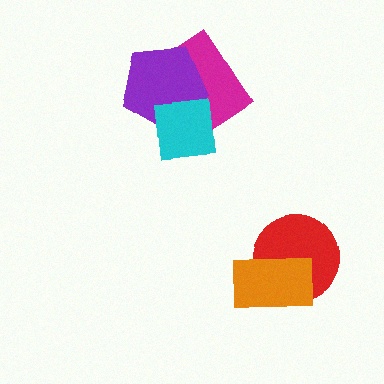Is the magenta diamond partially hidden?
Yes, it is partially covered by another shape.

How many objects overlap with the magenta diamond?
2 objects overlap with the magenta diamond.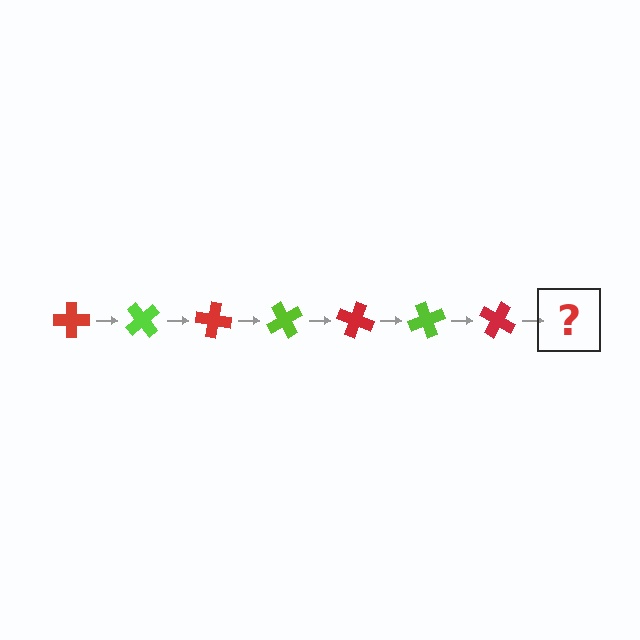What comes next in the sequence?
The next element should be a lime cross, rotated 350 degrees from the start.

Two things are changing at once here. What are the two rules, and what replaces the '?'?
The two rules are that it rotates 50 degrees each step and the color cycles through red and lime. The '?' should be a lime cross, rotated 350 degrees from the start.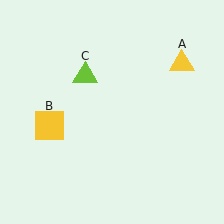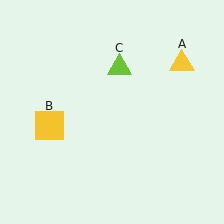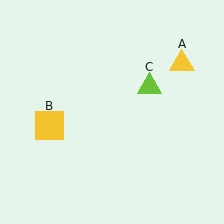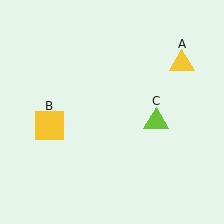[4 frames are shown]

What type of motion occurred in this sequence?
The lime triangle (object C) rotated clockwise around the center of the scene.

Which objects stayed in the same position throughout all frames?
Yellow triangle (object A) and yellow square (object B) remained stationary.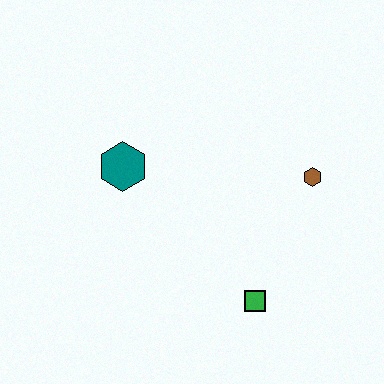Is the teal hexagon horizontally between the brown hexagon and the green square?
No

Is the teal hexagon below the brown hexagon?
No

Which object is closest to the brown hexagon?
The green square is closest to the brown hexagon.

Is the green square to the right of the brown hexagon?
No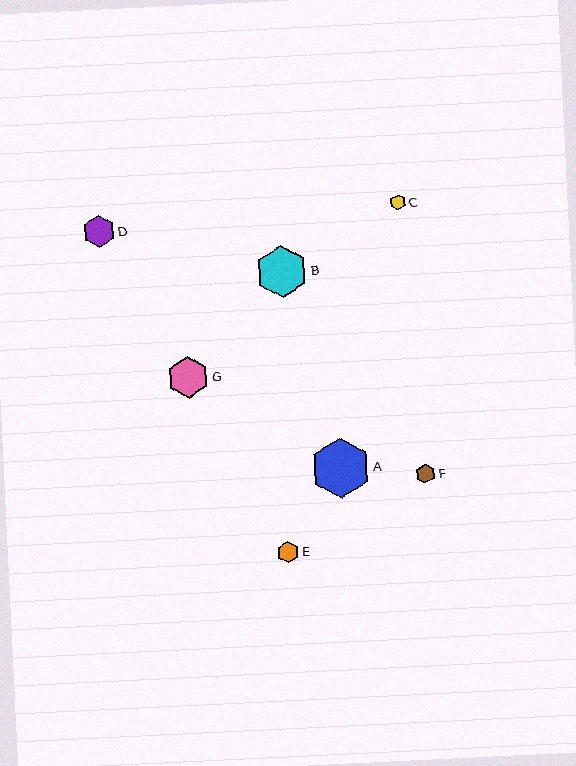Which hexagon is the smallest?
Hexagon C is the smallest with a size of approximately 16 pixels.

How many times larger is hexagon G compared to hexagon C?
Hexagon G is approximately 2.7 times the size of hexagon C.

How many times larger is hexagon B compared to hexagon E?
Hexagon B is approximately 2.4 times the size of hexagon E.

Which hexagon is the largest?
Hexagon A is the largest with a size of approximately 60 pixels.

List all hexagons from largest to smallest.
From largest to smallest: A, B, G, D, E, F, C.